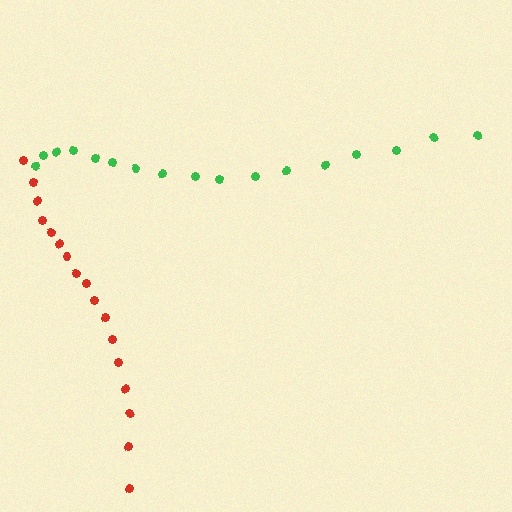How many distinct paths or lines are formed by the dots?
There are 2 distinct paths.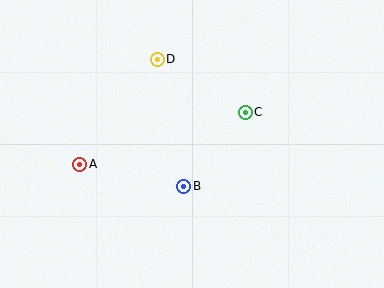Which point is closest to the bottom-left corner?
Point A is closest to the bottom-left corner.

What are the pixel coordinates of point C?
Point C is at (245, 112).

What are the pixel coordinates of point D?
Point D is at (157, 59).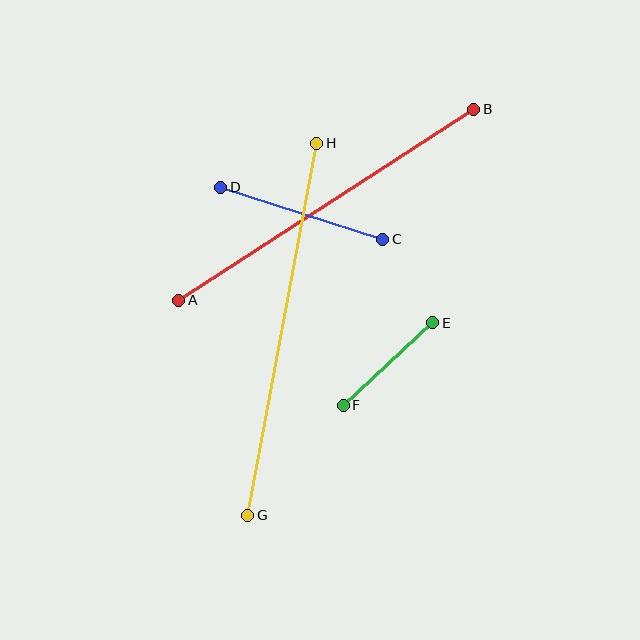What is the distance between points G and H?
The distance is approximately 379 pixels.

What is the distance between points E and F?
The distance is approximately 122 pixels.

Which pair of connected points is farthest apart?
Points G and H are farthest apart.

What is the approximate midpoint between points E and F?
The midpoint is at approximately (388, 364) pixels.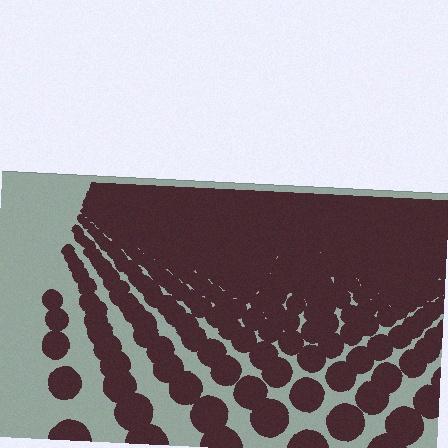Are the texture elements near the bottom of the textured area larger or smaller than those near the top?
Larger. Near the bottom, elements are closer to the viewer and appear at a bigger on-screen size.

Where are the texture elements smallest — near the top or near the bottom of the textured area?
Near the top.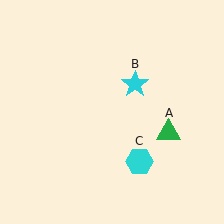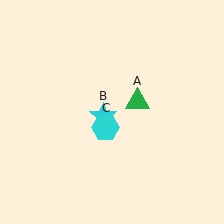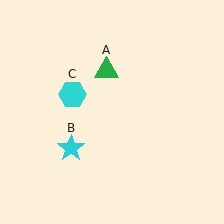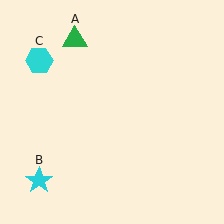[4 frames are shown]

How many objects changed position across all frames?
3 objects changed position: green triangle (object A), cyan star (object B), cyan hexagon (object C).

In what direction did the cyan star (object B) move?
The cyan star (object B) moved down and to the left.